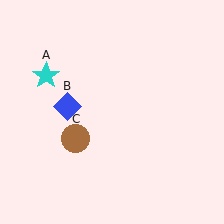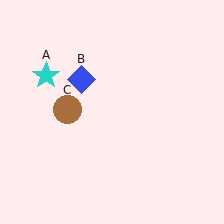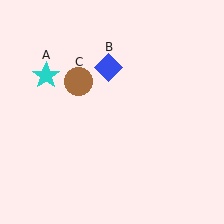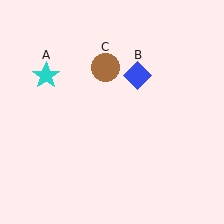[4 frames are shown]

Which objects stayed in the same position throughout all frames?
Cyan star (object A) remained stationary.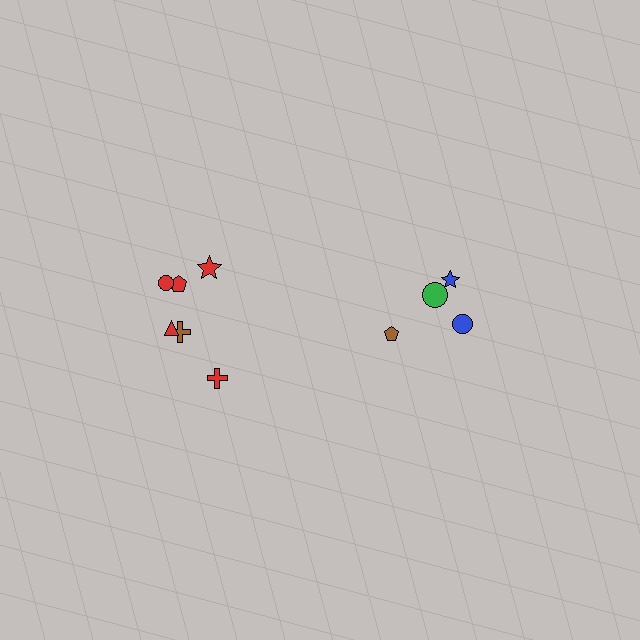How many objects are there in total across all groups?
There are 10 objects.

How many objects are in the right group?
There are 4 objects.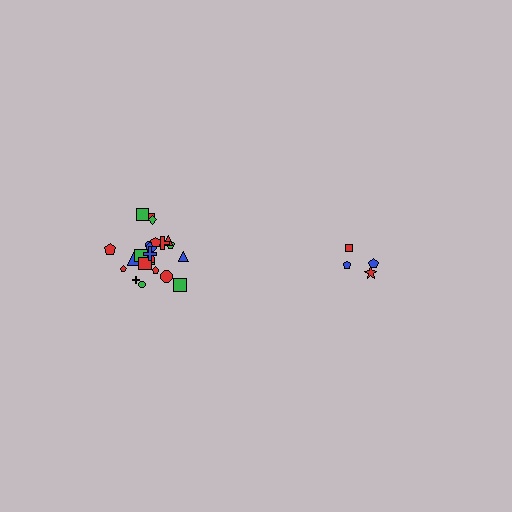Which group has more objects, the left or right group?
The left group.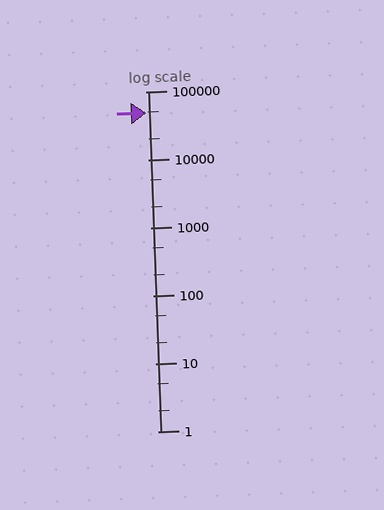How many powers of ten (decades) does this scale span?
The scale spans 5 decades, from 1 to 100000.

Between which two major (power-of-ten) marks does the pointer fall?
The pointer is between 10000 and 100000.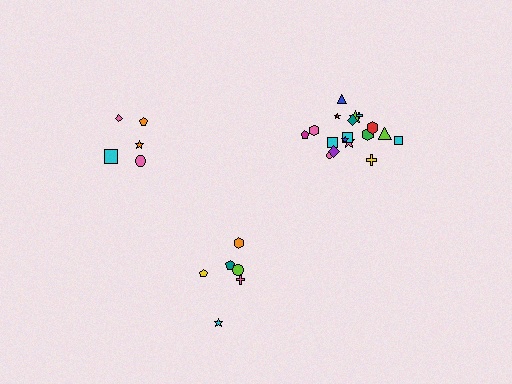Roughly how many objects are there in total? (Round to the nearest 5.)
Roughly 30 objects in total.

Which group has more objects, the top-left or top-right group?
The top-right group.